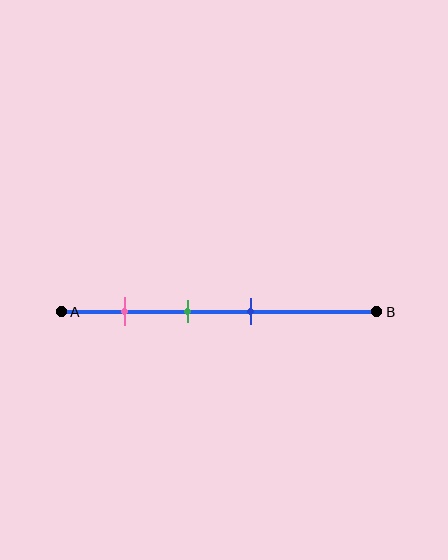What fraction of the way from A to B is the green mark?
The green mark is approximately 40% (0.4) of the way from A to B.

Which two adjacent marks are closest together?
The green and blue marks are the closest adjacent pair.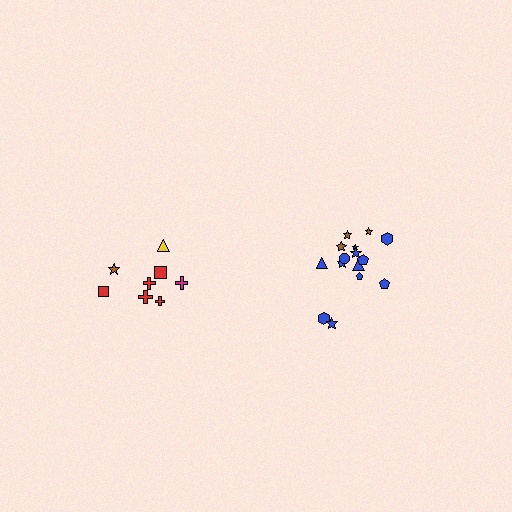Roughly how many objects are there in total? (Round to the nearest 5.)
Roughly 25 objects in total.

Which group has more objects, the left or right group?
The right group.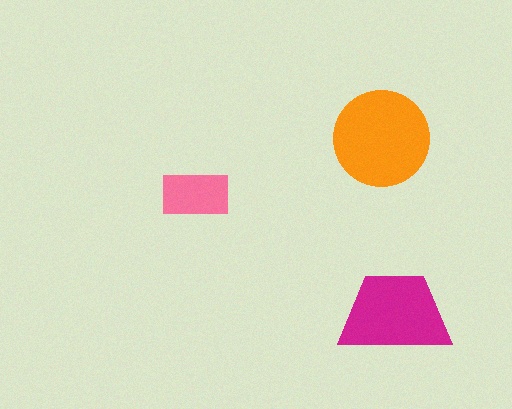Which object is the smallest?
The pink rectangle.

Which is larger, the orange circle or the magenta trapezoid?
The orange circle.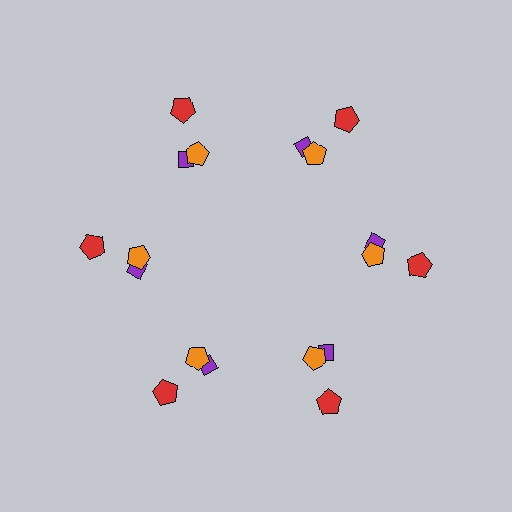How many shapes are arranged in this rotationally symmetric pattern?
There are 18 shapes, arranged in 6 groups of 3.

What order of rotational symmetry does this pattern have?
This pattern has 6-fold rotational symmetry.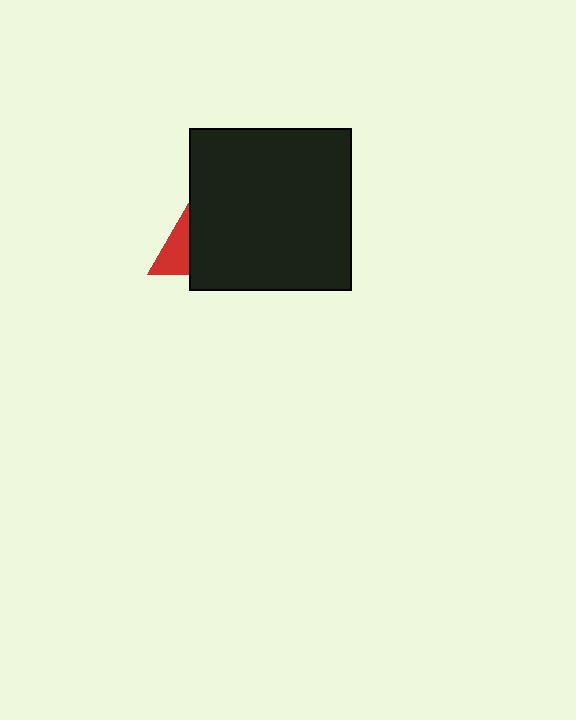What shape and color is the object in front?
The object in front is a black square.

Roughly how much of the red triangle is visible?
A small part of it is visible (roughly 38%).